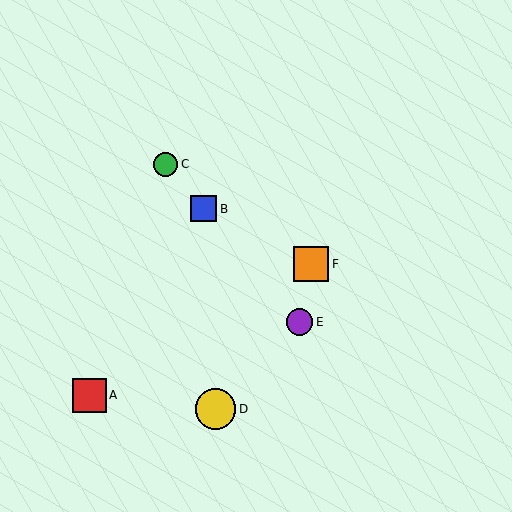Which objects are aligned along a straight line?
Objects B, C, E are aligned along a straight line.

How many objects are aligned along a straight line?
3 objects (B, C, E) are aligned along a straight line.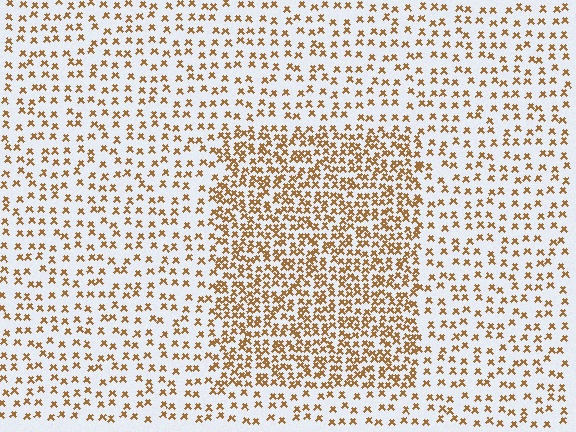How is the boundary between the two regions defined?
The boundary is defined by a change in element density (approximately 2.2x ratio). All elements are the same color, size, and shape.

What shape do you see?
I see a rectangle.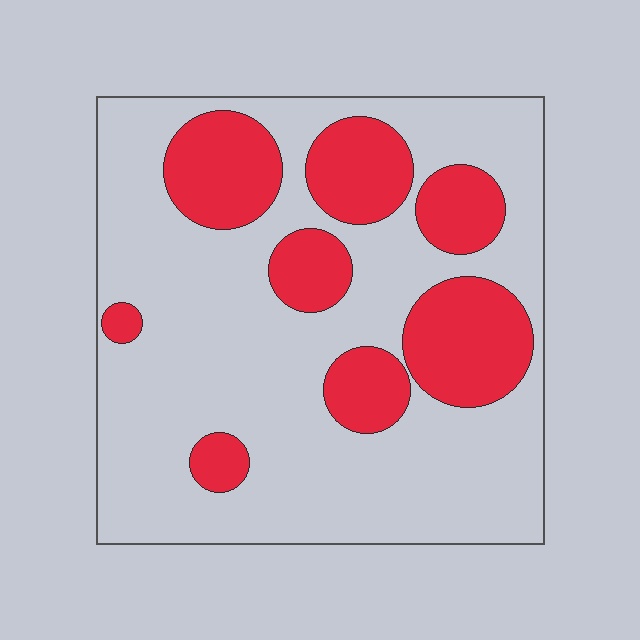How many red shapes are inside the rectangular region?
8.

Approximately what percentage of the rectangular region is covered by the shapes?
Approximately 30%.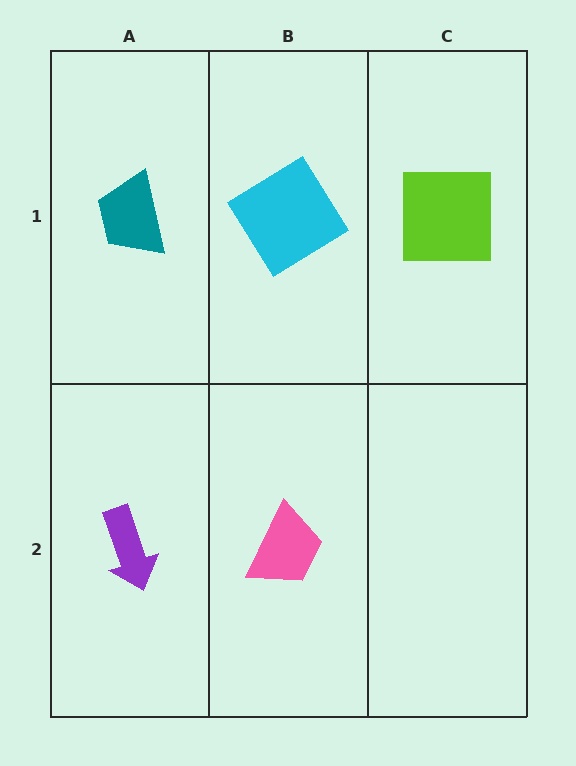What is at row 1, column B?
A cyan diamond.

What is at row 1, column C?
A lime square.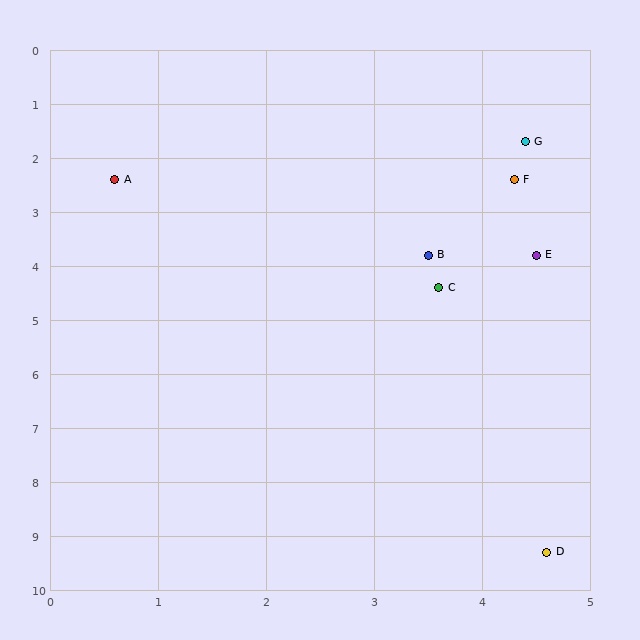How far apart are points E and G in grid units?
Points E and G are about 2.1 grid units apart.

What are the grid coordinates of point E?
Point E is at approximately (4.5, 3.8).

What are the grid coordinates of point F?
Point F is at approximately (4.3, 2.4).